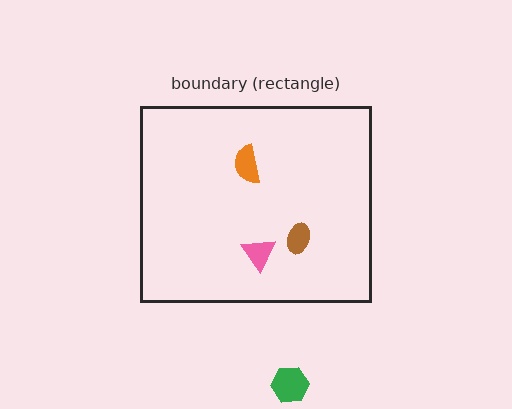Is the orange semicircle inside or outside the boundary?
Inside.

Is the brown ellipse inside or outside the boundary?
Inside.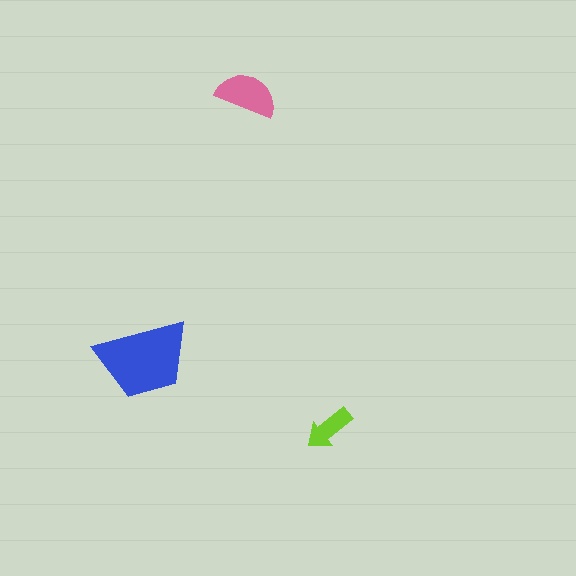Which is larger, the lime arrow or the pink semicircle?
The pink semicircle.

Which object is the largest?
The blue trapezoid.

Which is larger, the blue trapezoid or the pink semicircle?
The blue trapezoid.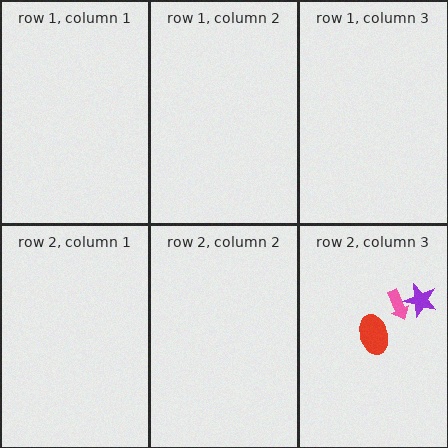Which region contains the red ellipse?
The row 2, column 3 region.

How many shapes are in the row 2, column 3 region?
3.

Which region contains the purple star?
The row 2, column 3 region.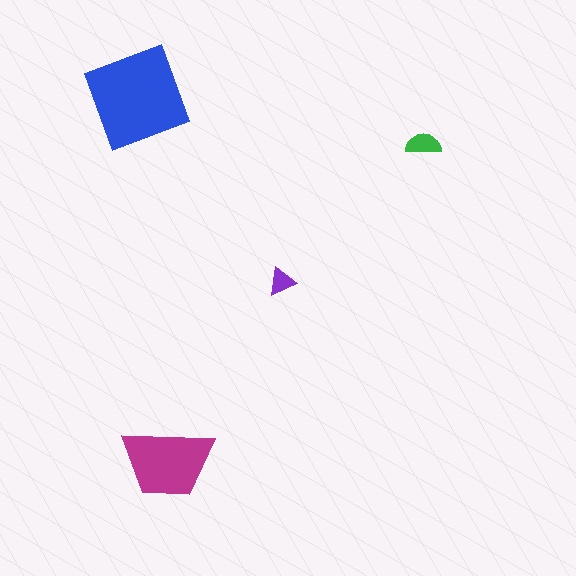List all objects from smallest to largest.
The purple triangle, the green semicircle, the magenta trapezoid, the blue diamond.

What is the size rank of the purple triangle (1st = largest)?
4th.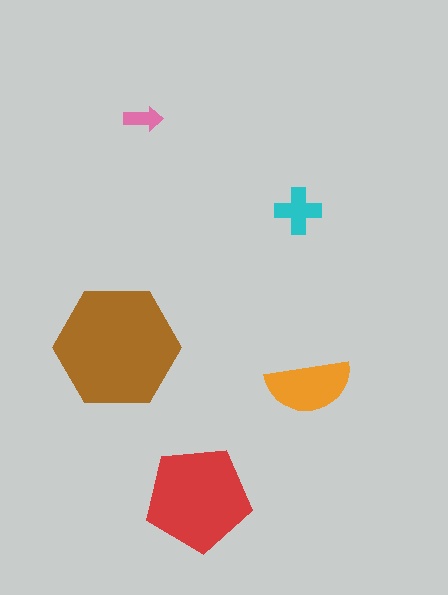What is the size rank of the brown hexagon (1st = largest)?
1st.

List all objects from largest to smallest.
The brown hexagon, the red pentagon, the orange semicircle, the cyan cross, the pink arrow.